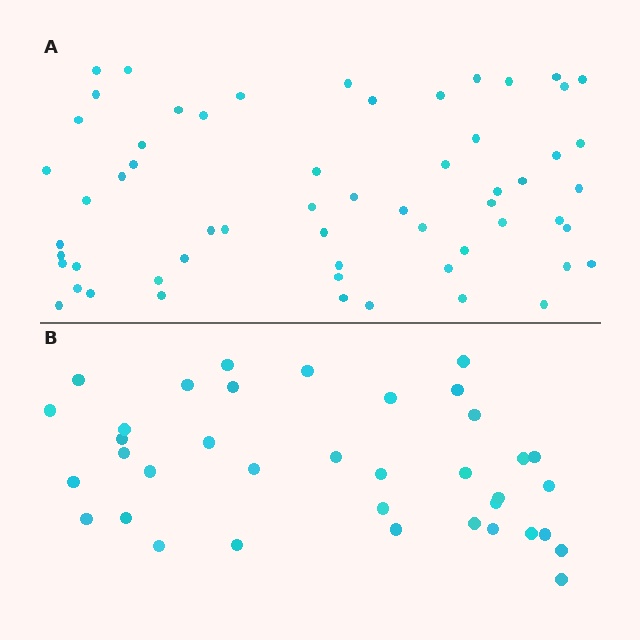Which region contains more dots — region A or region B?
Region A (the top region) has more dots.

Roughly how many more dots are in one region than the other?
Region A has approximately 20 more dots than region B.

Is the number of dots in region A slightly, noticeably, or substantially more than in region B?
Region A has substantially more. The ratio is roughly 1.6 to 1.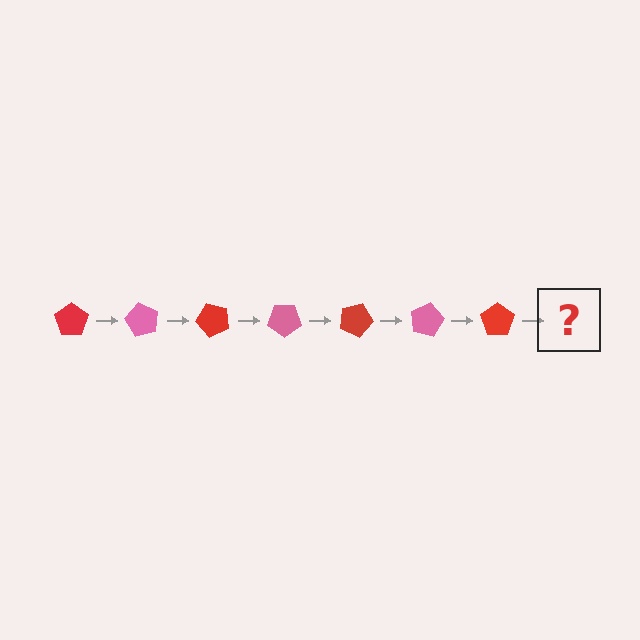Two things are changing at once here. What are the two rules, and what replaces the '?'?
The two rules are that it rotates 60 degrees each step and the color cycles through red and pink. The '?' should be a pink pentagon, rotated 420 degrees from the start.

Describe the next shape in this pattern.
It should be a pink pentagon, rotated 420 degrees from the start.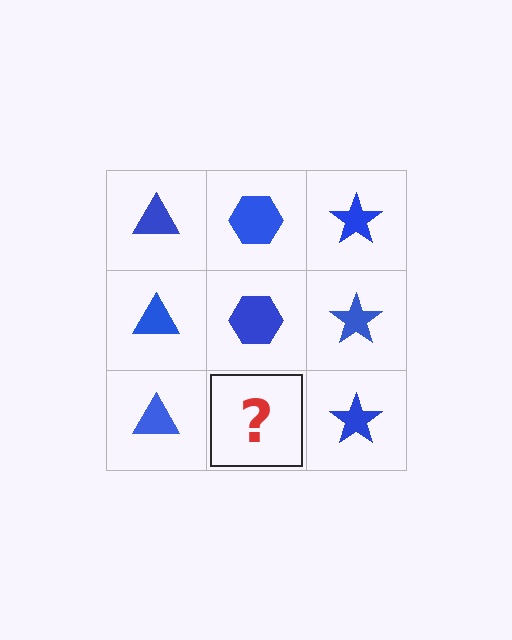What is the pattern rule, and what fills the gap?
The rule is that each column has a consistent shape. The gap should be filled with a blue hexagon.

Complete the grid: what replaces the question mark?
The question mark should be replaced with a blue hexagon.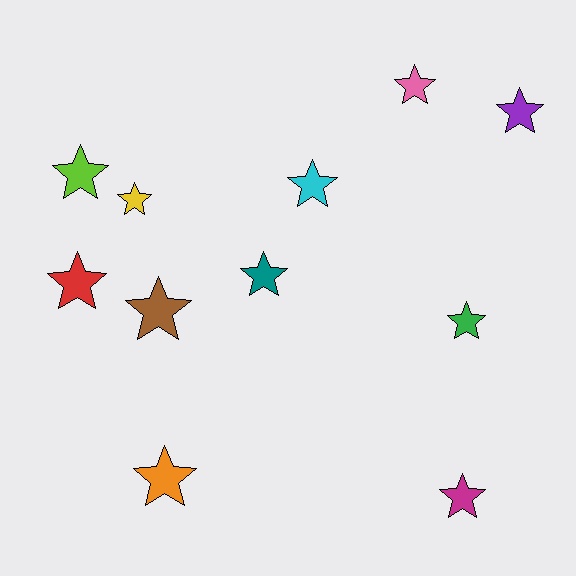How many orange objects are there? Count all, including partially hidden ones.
There is 1 orange object.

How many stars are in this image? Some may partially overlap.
There are 11 stars.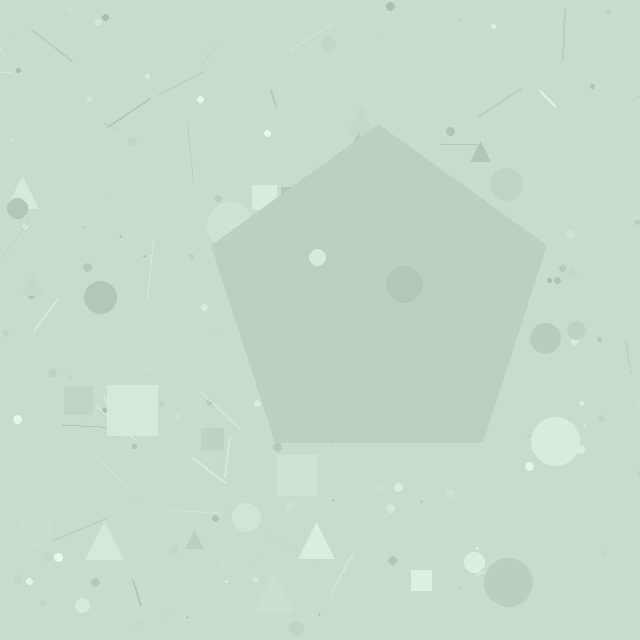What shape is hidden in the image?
A pentagon is hidden in the image.